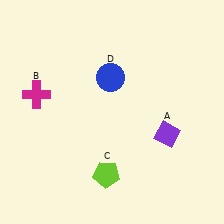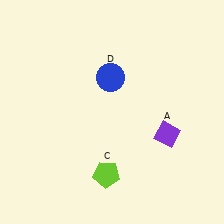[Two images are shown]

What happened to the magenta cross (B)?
The magenta cross (B) was removed in Image 2. It was in the top-left area of Image 1.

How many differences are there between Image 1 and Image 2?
There is 1 difference between the two images.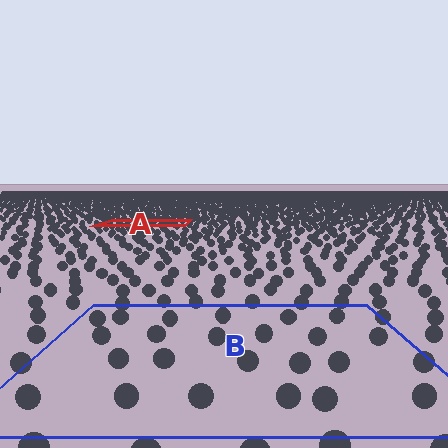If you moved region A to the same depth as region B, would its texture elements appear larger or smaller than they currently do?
They would appear larger. At a closer depth, the same texture elements are projected at a bigger on-screen size.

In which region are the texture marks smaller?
The texture marks are smaller in region A, because it is farther away.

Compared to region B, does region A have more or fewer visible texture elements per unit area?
Region A has more texture elements per unit area — they are packed more densely because it is farther away.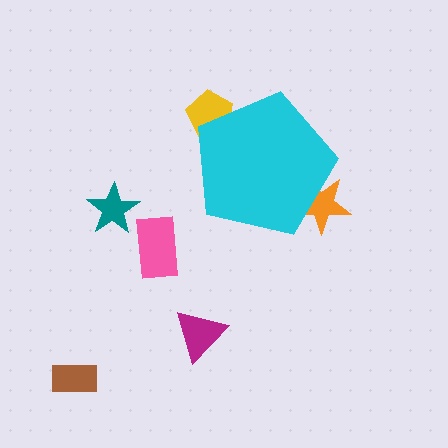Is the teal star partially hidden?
No, the teal star is fully visible.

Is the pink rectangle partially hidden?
No, the pink rectangle is fully visible.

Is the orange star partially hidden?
Yes, the orange star is partially hidden behind the cyan pentagon.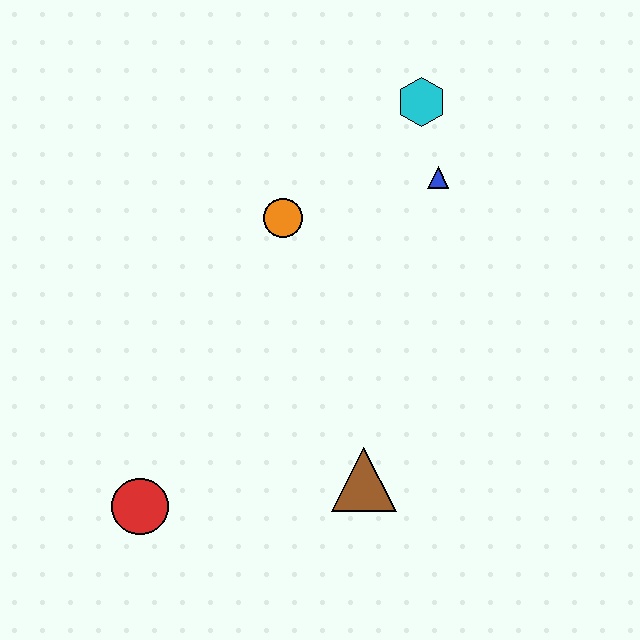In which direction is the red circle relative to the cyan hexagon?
The red circle is below the cyan hexagon.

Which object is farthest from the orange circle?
The red circle is farthest from the orange circle.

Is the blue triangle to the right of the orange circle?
Yes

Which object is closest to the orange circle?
The blue triangle is closest to the orange circle.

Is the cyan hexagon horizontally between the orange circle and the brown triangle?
No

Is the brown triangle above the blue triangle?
No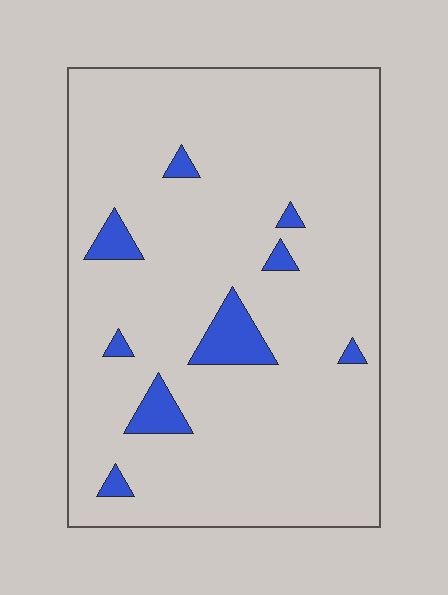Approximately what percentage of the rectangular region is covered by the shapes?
Approximately 10%.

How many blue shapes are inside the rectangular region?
9.